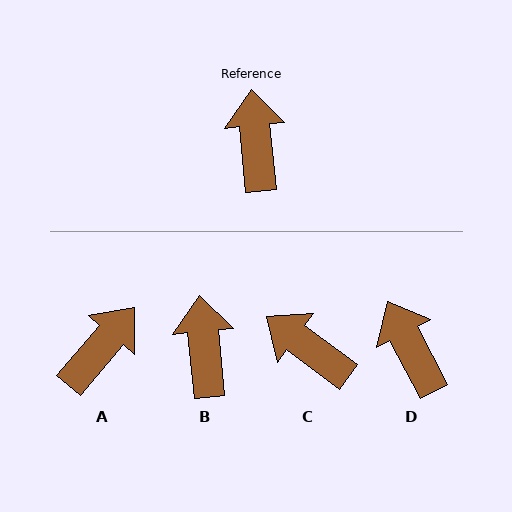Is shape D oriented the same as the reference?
No, it is off by about 22 degrees.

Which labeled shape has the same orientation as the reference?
B.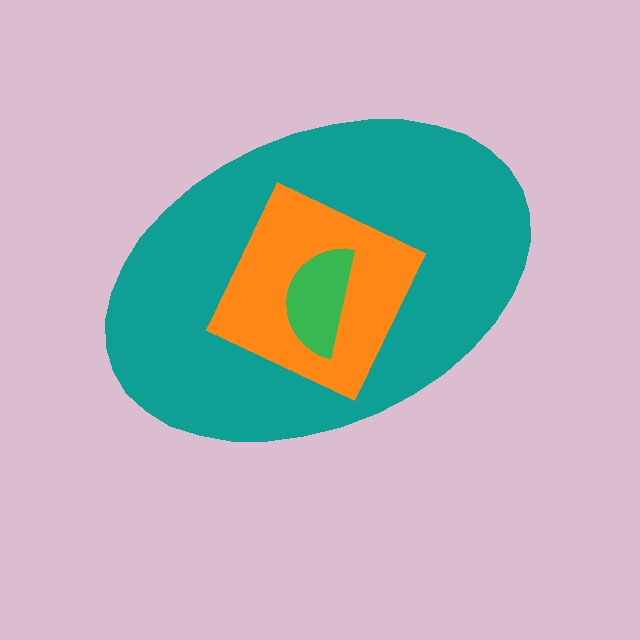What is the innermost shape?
The green semicircle.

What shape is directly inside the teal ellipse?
The orange square.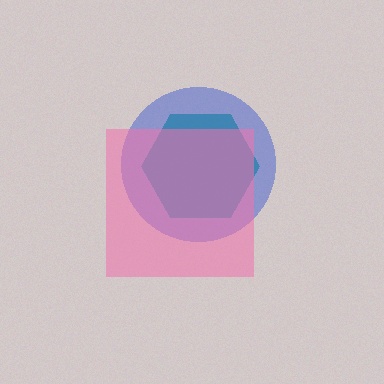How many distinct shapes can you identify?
There are 3 distinct shapes: a teal hexagon, a blue circle, a pink square.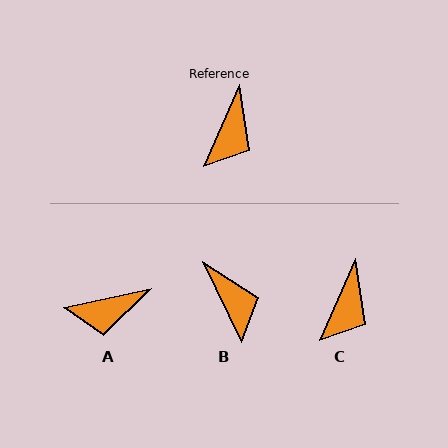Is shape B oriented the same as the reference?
No, it is off by about 50 degrees.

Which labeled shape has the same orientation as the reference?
C.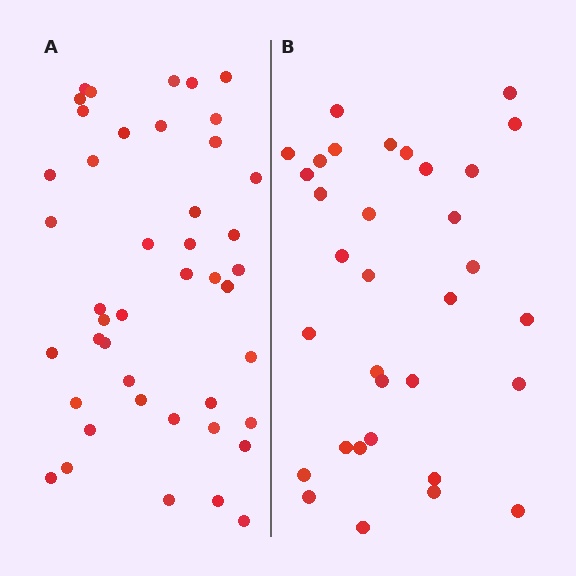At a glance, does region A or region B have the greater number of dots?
Region A (the left region) has more dots.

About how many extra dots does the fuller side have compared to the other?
Region A has roughly 12 or so more dots than region B.